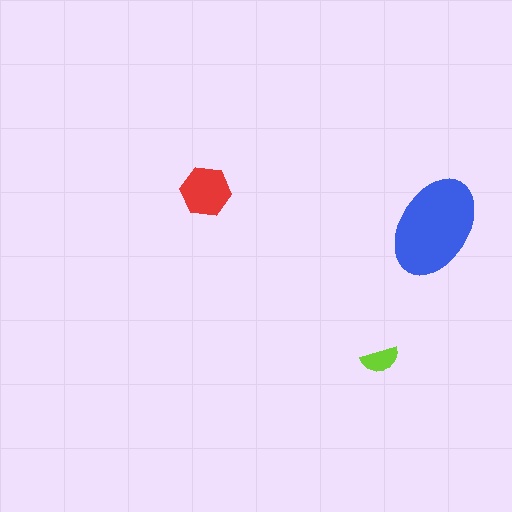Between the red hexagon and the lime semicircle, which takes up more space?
The red hexagon.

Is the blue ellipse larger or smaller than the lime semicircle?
Larger.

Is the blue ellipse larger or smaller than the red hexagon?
Larger.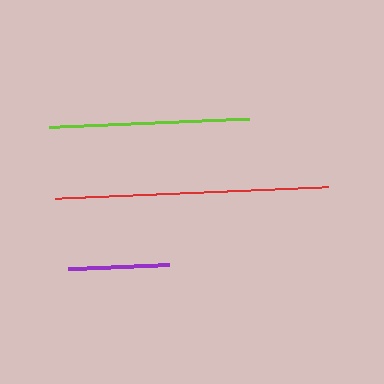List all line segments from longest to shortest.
From longest to shortest: red, lime, purple.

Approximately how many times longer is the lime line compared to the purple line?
The lime line is approximately 2.0 times the length of the purple line.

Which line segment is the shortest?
The purple line is the shortest at approximately 101 pixels.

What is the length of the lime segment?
The lime segment is approximately 200 pixels long.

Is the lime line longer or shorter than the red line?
The red line is longer than the lime line.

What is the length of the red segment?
The red segment is approximately 272 pixels long.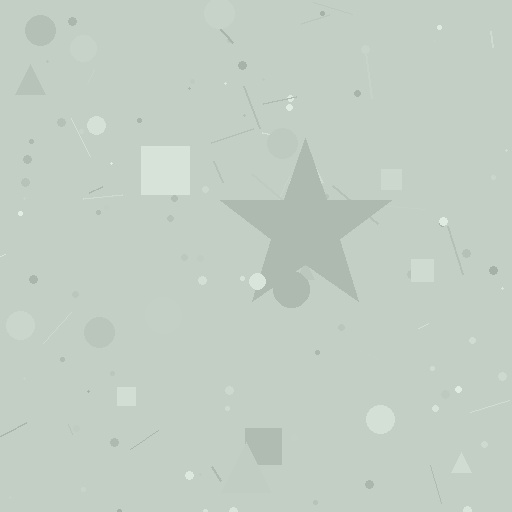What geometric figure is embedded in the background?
A star is embedded in the background.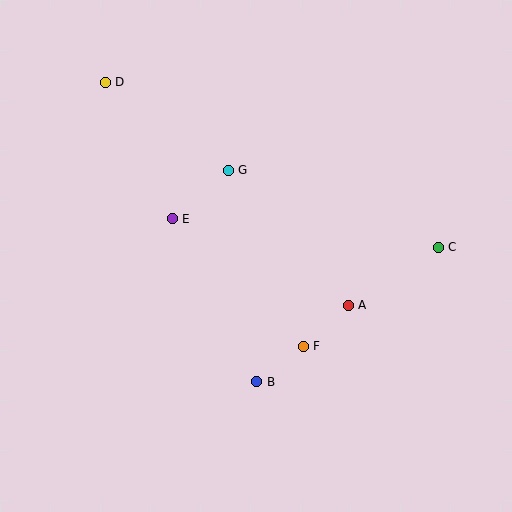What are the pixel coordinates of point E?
Point E is at (172, 219).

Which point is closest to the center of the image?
Point G at (228, 170) is closest to the center.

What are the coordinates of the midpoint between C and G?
The midpoint between C and G is at (333, 209).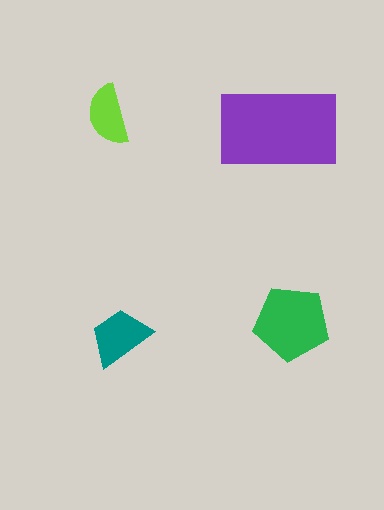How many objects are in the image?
There are 4 objects in the image.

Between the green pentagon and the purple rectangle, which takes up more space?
The purple rectangle.